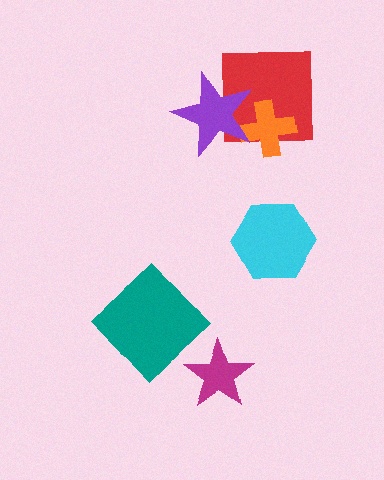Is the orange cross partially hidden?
Yes, it is partially covered by another shape.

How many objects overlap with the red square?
2 objects overlap with the red square.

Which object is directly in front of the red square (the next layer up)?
The orange cross is directly in front of the red square.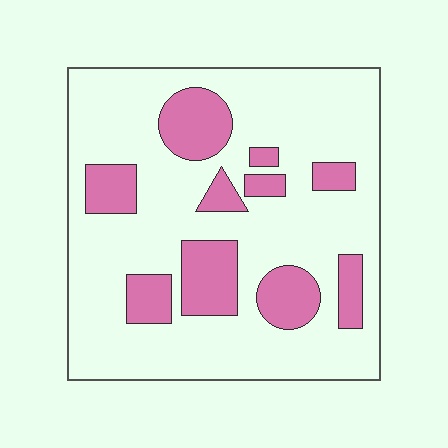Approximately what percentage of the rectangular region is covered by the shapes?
Approximately 25%.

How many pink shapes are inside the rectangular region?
10.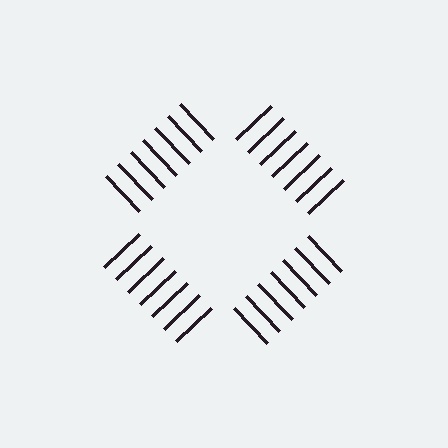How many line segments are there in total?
28 — 7 along each of the 4 edges.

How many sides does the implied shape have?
4 sides — the line-ends trace a square.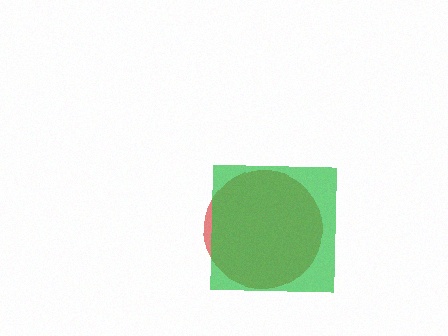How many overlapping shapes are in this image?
There are 2 overlapping shapes in the image.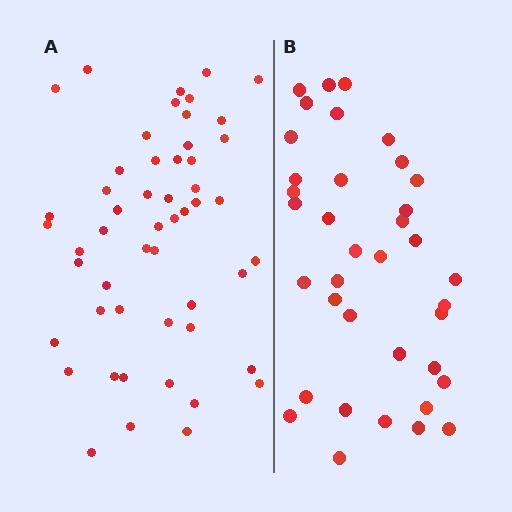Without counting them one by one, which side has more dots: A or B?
Region A (the left region) has more dots.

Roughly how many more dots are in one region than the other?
Region A has approximately 15 more dots than region B.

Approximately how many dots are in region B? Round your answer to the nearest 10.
About 40 dots. (The exact count is 37, which rounds to 40.)